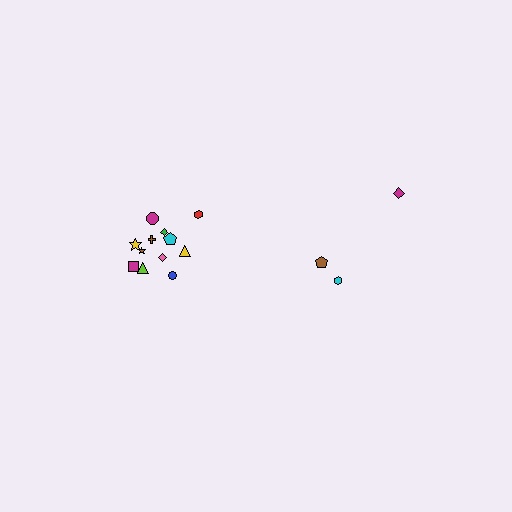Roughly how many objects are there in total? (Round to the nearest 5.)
Roughly 15 objects in total.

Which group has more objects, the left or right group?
The left group.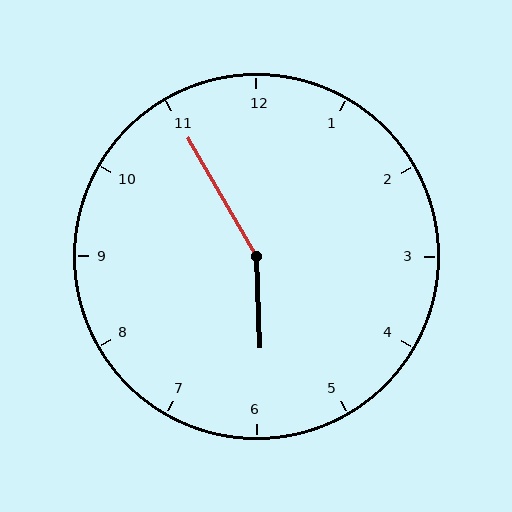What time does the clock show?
5:55.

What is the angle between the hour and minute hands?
Approximately 152 degrees.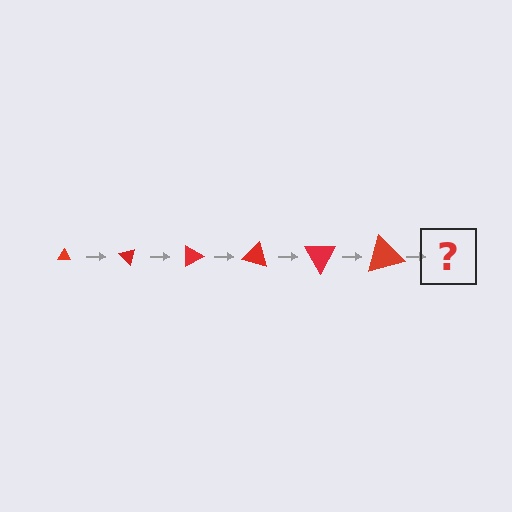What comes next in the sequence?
The next element should be a triangle, larger than the previous one and rotated 270 degrees from the start.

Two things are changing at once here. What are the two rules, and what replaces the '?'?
The two rules are that the triangle grows larger each step and it rotates 45 degrees each step. The '?' should be a triangle, larger than the previous one and rotated 270 degrees from the start.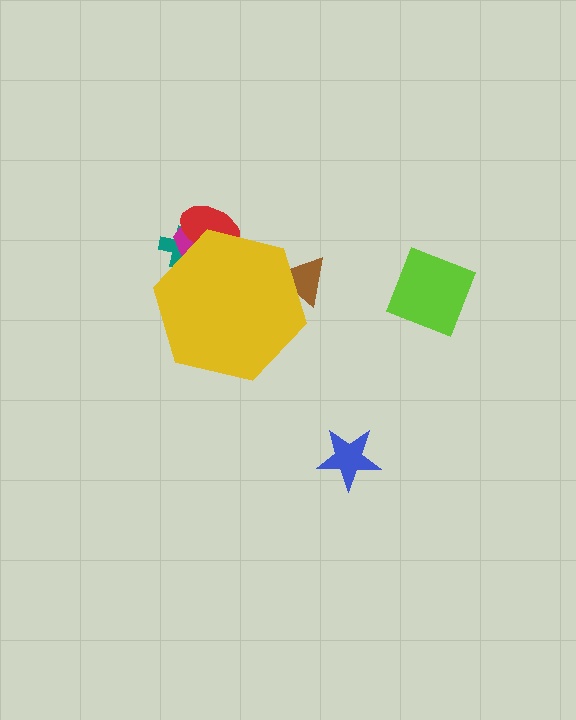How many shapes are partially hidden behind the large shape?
4 shapes are partially hidden.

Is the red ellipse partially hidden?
Yes, the red ellipse is partially hidden behind the yellow hexagon.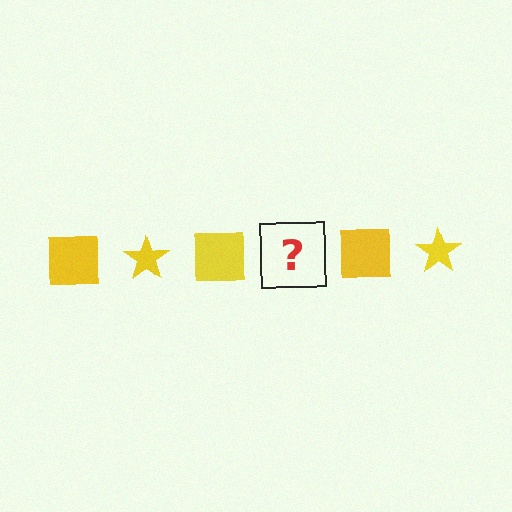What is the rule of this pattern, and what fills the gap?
The rule is that the pattern cycles through square, star shapes in yellow. The gap should be filled with a yellow star.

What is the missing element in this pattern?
The missing element is a yellow star.